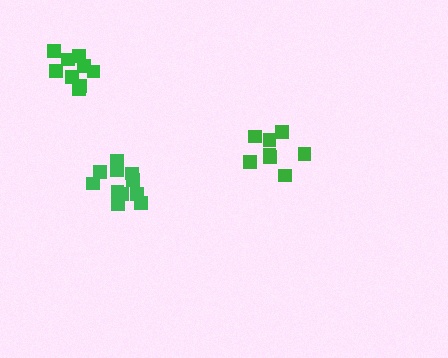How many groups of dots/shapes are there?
There are 3 groups.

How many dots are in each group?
Group 1: 8 dots, Group 2: 10 dots, Group 3: 11 dots (29 total).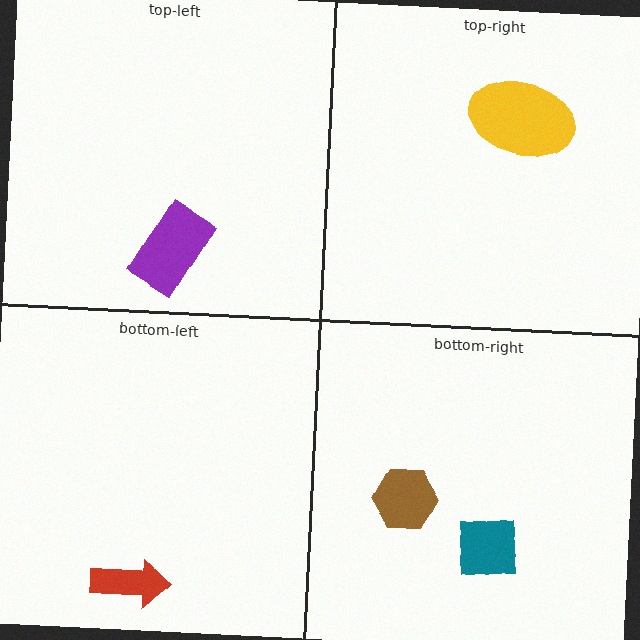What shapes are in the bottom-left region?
The red arrow.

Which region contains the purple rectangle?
The top-left region.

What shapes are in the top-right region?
The yellow ellipse.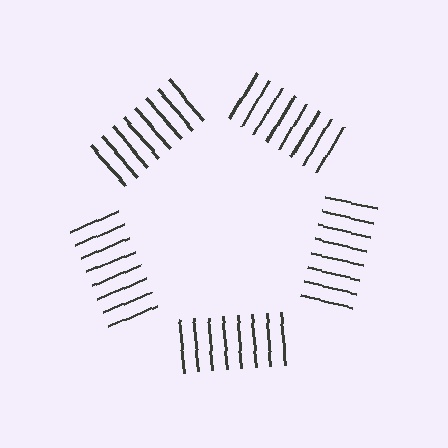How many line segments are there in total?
40 — 8 along each of the 5 edges.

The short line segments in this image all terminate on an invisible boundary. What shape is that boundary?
An illusory pentagon — the line segments terminate on its edges but no continuous stroke is drawn.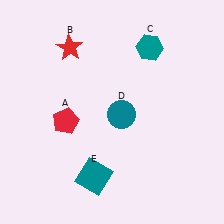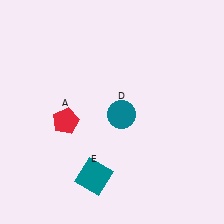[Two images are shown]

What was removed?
The teal hexagon (C), the red star (B) were removed in Image 2.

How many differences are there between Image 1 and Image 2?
There are 2 differences between the two images.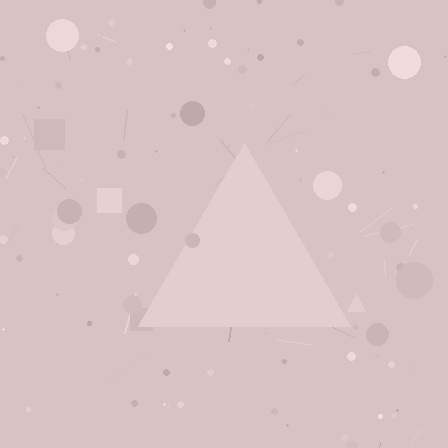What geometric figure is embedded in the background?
A triangle is embedded in the background.